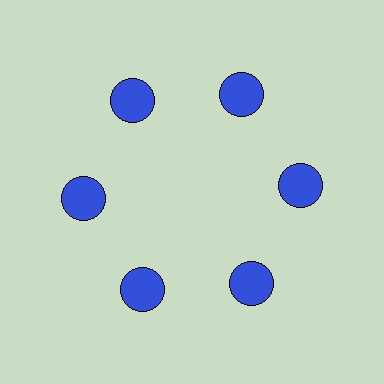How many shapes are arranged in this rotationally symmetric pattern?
There are 6 shapes, arranged in 6 groups of 1.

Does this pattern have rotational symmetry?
Yes, this pattern has 6-fold rotational symmetry. It looks the same after rotating 60 degrees around the center.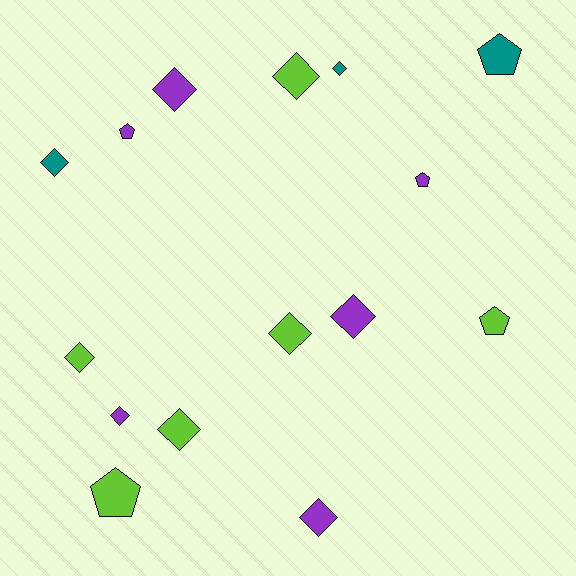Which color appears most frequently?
Purple, with 6 objects.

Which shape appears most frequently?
Diamond, with 10 objects.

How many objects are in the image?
There are 15 objects.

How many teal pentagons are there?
There is 1 teal pentagon.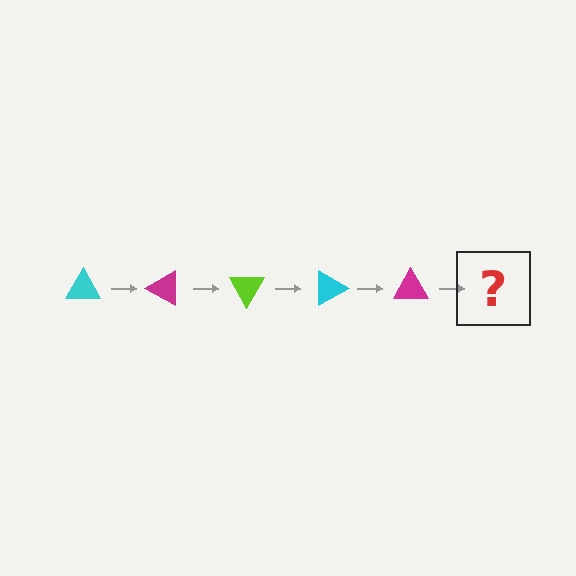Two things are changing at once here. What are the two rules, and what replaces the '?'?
The two rules are that it rotates 30 degrees each step and the color cycles through cyan, magenta, and lime. The '?' should be a lime triangle, rotated 150 degrees from the start.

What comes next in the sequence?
The next element should be a lime triangle, rotated 150 degrees from the start.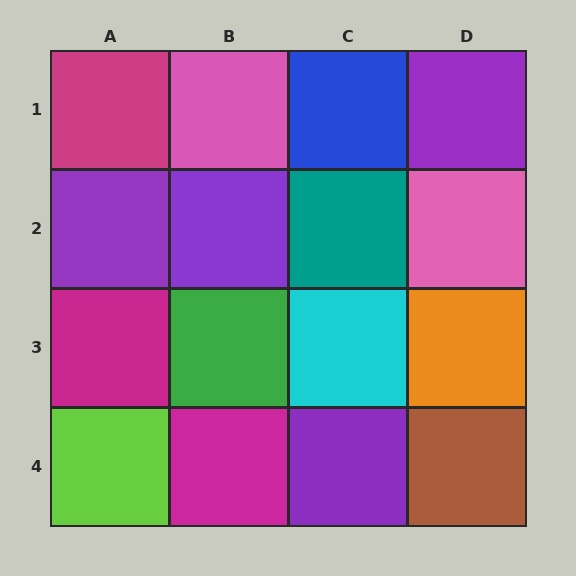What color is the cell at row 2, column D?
Pink.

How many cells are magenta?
3 cells are magenta.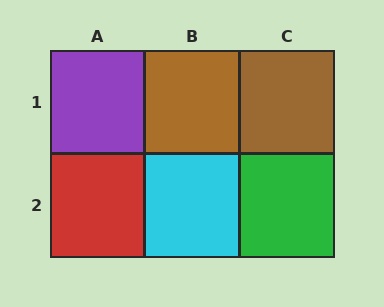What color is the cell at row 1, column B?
Brown.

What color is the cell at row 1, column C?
Brown.